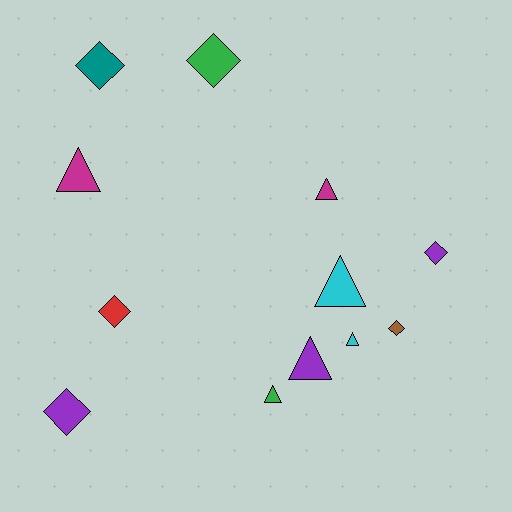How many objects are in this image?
There are 12 objects.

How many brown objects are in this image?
There is 1 brown object.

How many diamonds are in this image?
There are 6 diamonds.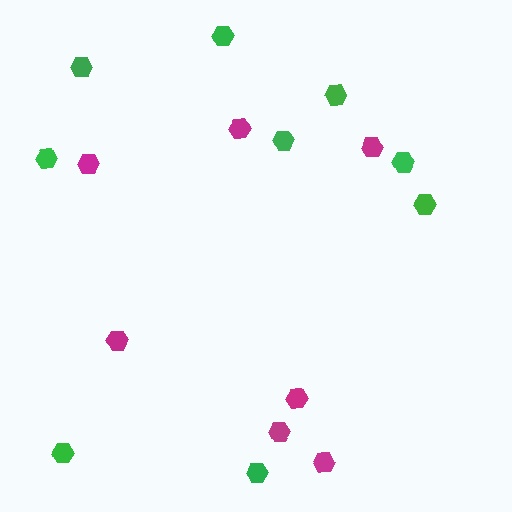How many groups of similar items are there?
There are 2 groups: one group of magenta hexagons (7) and one group of green hexagons (9).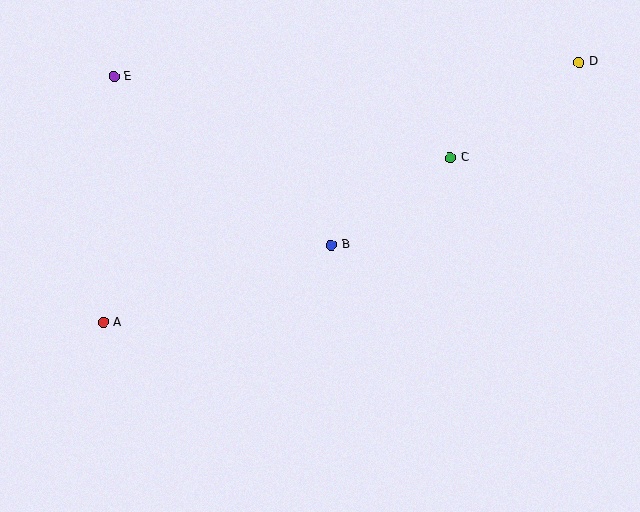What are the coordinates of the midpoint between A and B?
The midpoint between A and B is at (217, 284).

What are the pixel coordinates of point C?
Point C is at (450, 158).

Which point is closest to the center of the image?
Point B at (331, 245) is closest to the center.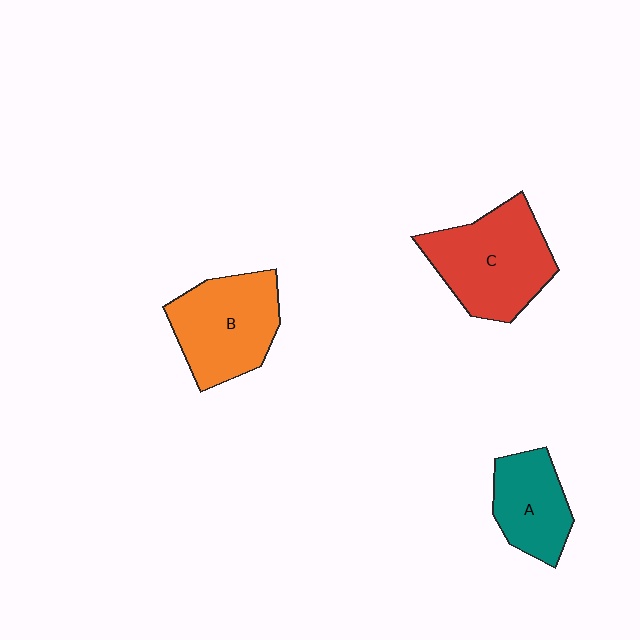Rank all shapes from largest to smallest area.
From largest to smallest: C (red), B (orange), A (teal).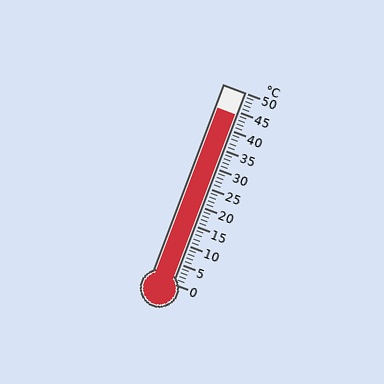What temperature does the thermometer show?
The thermometer shows approximately 44°C.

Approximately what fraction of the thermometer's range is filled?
The thermometer is filled to approximately 90% of its range.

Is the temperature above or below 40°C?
The temperature is above 40°C.